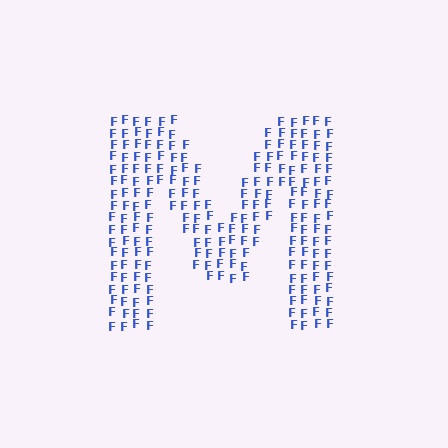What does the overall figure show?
The overall figure shows the letter M.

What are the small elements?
The small elements are letter F's.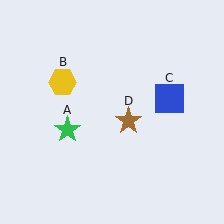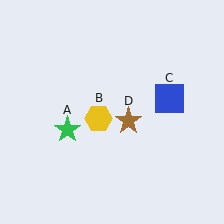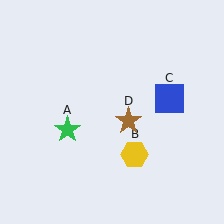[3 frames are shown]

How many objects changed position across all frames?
1 object changed position: yellow hexagon (object B).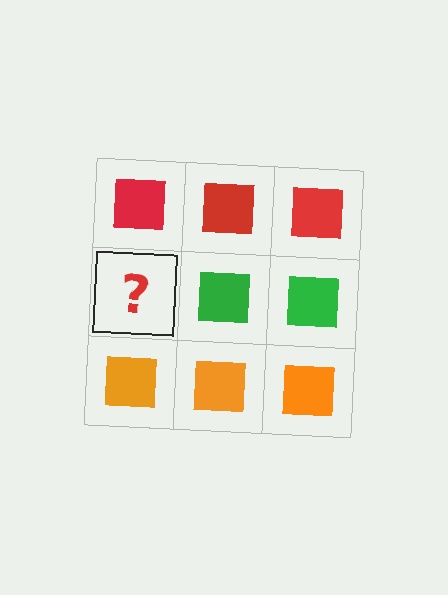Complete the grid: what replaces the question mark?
The question mark should be replaced with a green square.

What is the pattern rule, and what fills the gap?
The rule is that each row has a consistent color. The gap should be filled with a green square.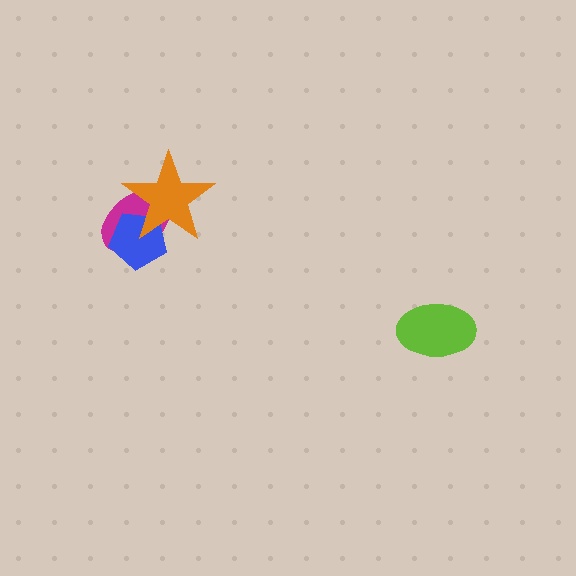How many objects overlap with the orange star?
2 objects overlap with the orange star.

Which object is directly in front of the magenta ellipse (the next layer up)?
The blue pentagon is directly in front of the magenta ellipse.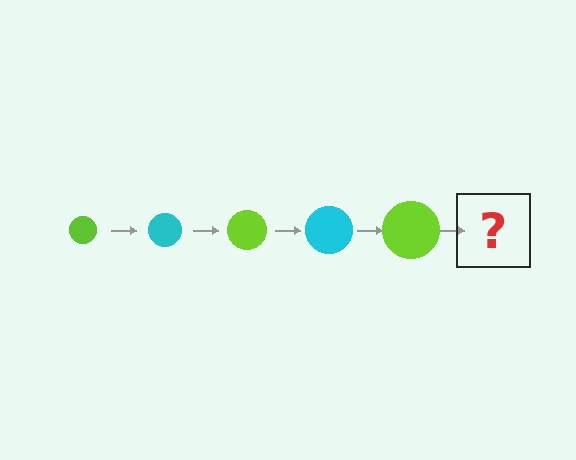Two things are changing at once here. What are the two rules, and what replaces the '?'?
The two rules are that the circle grows larger each step and the color cycles through lime and cyan. The '?' should be a cyan circle, larger than the previous one.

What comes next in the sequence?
The next element should be a cyan circle, larger than the previous one.